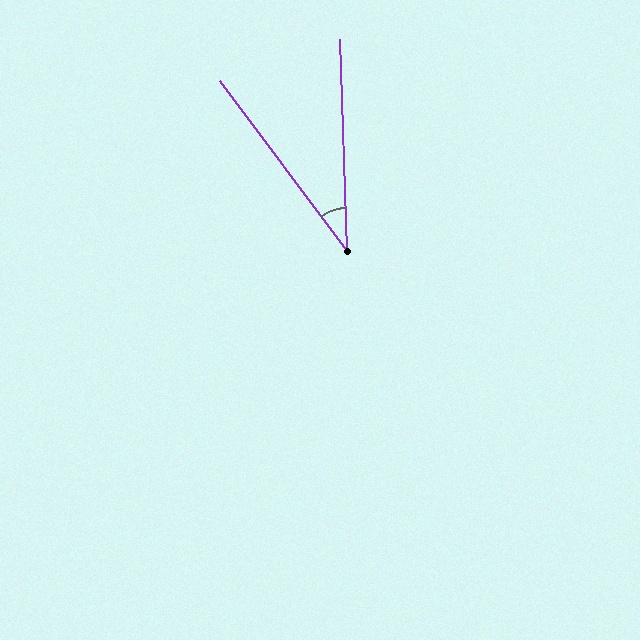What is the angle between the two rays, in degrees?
Approximately 35 degrees.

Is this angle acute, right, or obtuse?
It is acute.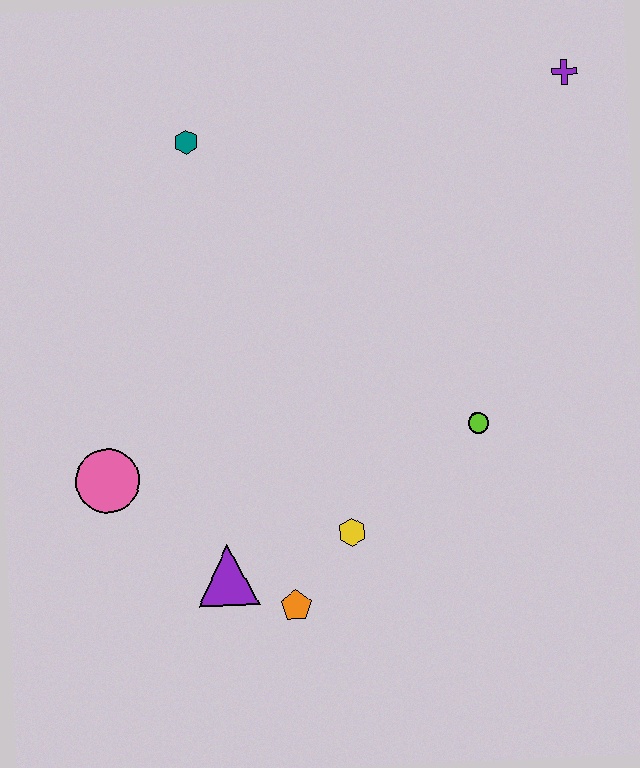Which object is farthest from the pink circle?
The purple cross is farthest from the pink circle.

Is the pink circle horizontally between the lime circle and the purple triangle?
No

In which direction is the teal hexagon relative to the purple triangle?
The teal hexagon is above the purple triangle.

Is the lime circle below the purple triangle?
No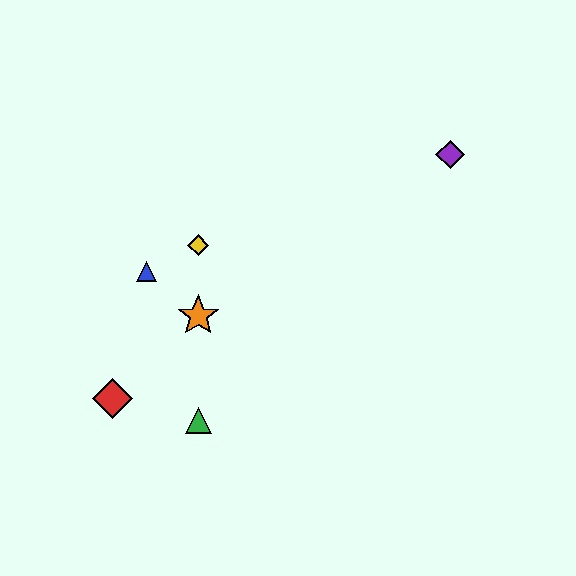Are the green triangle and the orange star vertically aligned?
Yes, both are at x≈198.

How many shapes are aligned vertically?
3 shapes (the green triangle, the yellow diamond, the orange star) are aligned vertically.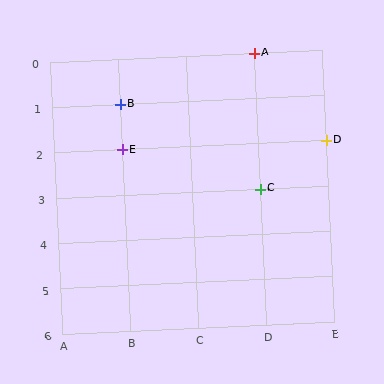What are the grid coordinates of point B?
Point B is at grid coordinates (B, 1).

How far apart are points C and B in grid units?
Points C and B are 2 columns and 2 rows apart (about 2.8 grid units diagonally).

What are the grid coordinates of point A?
Point A is at grid coordinates (D, 0).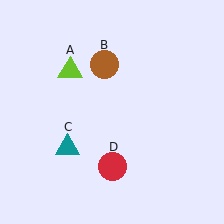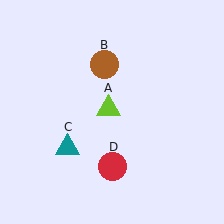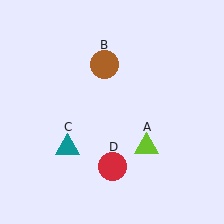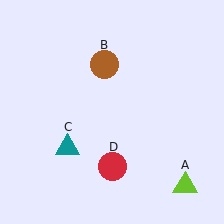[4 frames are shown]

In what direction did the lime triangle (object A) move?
The lime triangle (object A) moved down and to the right.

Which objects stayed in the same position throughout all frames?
Brown circle (object B) and teal triangle (object C) and red circle (object D) remained stationary.